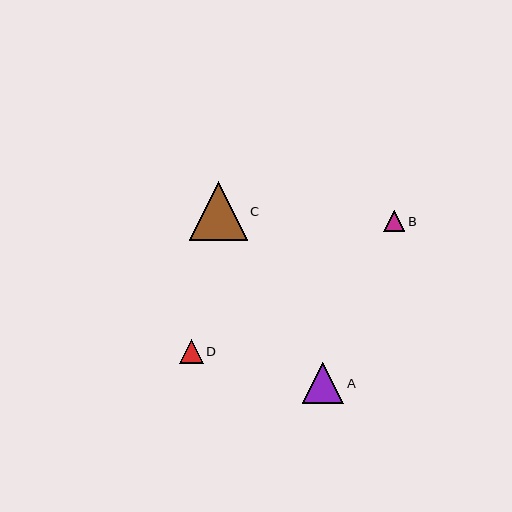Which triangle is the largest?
Triangle C is the largest with a size of approximately 58 pixels.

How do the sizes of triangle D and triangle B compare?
Triangle D and triangle B are approximately the same size.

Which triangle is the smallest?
Triangle B is the smallest with a size of approximately 22 pixels.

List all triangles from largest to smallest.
From largest to smallest: C, A, D, B.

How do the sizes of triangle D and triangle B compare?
Triangle D and triangle B are approximately the same size.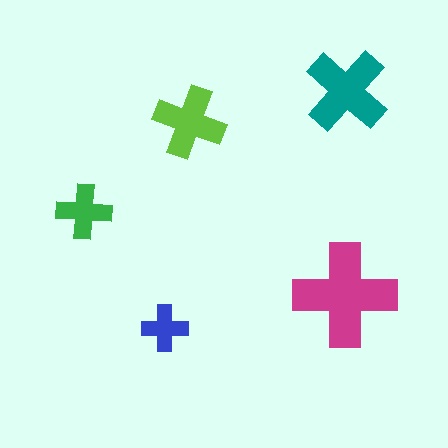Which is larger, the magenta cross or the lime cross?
The magenta one.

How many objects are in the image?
There are 5 objects in the image.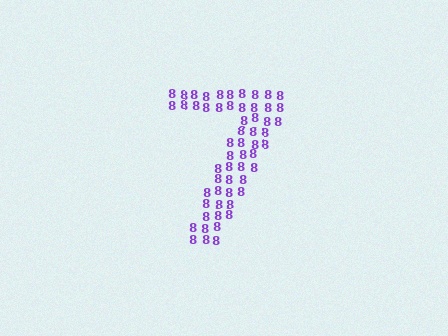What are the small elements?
The small elements are digit 8's.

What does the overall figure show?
The overall figure shows the digit 7.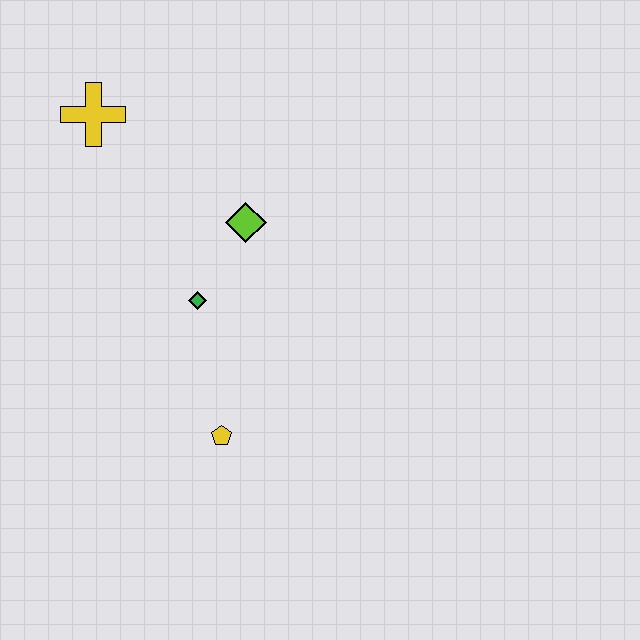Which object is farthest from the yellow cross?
The yellow pentagon is farthest from the yellow cross.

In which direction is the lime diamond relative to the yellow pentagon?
The lime diamond is above the yellow pentagon.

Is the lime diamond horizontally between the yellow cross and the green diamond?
No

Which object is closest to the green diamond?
The lime diamond is closest to the green diamond.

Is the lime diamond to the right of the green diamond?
Yes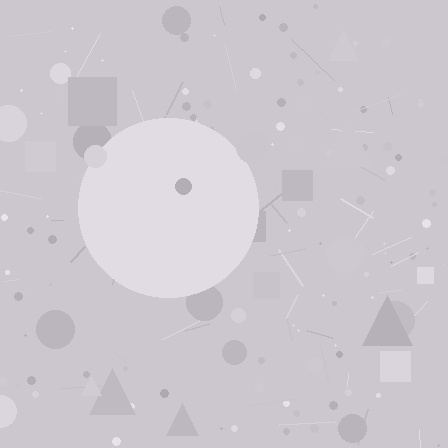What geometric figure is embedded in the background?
A circle is embedded in the background.